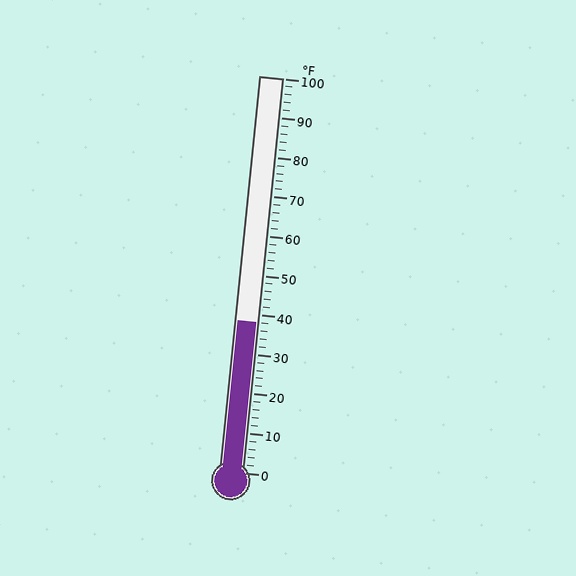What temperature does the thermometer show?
The thermometer shows approximately 38°F.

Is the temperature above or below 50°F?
The temperature is below 50°F.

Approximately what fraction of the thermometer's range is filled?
The thermometer is filled to approximately 40% of its range.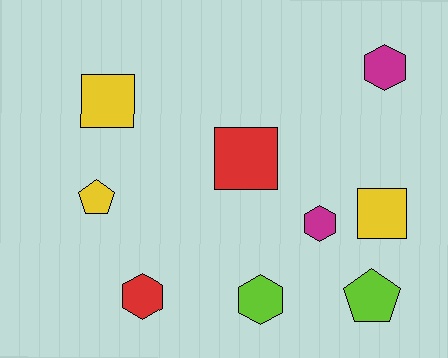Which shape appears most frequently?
Hexagon, with 4 objects.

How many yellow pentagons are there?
There is 1 yellow pentagon.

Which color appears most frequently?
Yellow, with 3 objects.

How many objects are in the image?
There are 9 objects.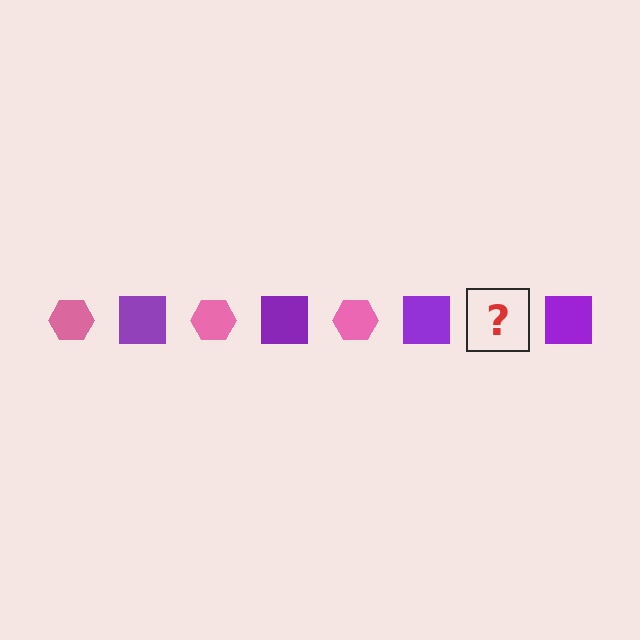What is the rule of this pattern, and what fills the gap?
The rule is that the pattern alternates between pink hexagon and purple square. The gap should be filled with a pink hexagon.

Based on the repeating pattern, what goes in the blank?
The blank should be a pink hexagon.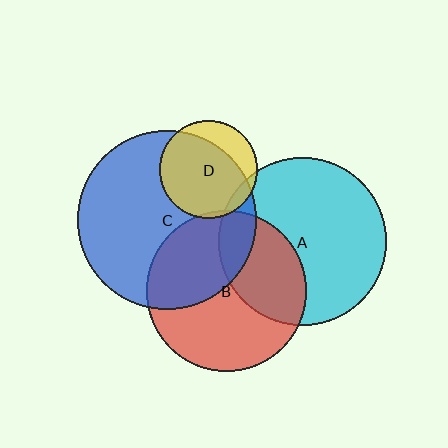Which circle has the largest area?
Circle C (blue).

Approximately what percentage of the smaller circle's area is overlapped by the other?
Approximately 40%.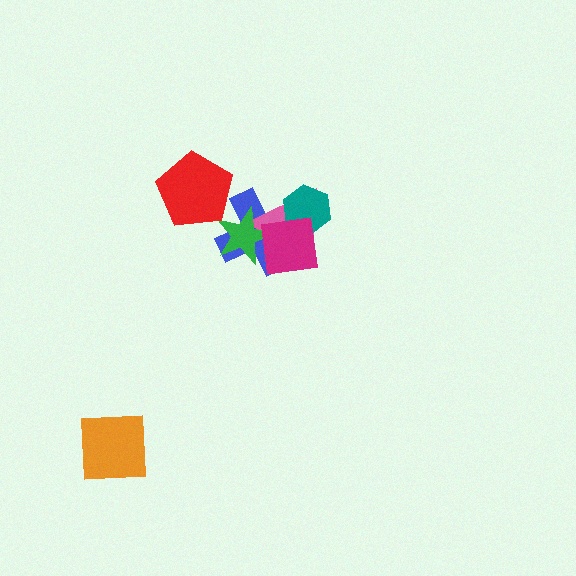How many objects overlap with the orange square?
0 objects overlap with the orange square.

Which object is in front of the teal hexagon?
The magenta square is in front of the teal hexagon.